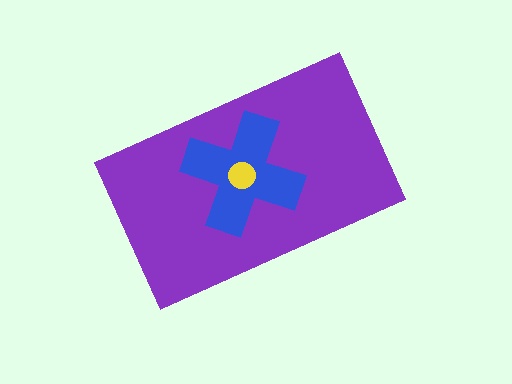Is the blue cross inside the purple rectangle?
Yes.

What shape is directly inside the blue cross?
The yellow circle.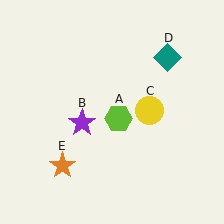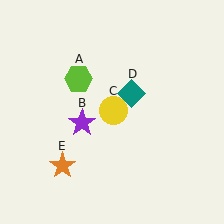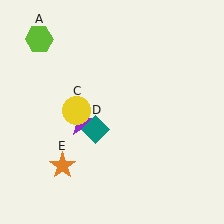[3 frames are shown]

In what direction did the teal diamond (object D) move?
The teal diamond (object D) moved down and to the left.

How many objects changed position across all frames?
3 objects changed position: lime hexagon (object A), yellow circle (object C), teal diamond (object D).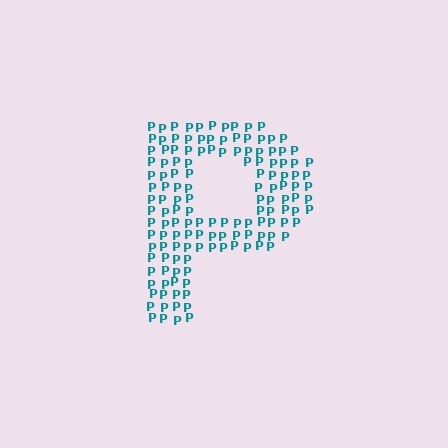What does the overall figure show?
The overall figure shows the letter P.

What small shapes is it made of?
It is made of small letter P's.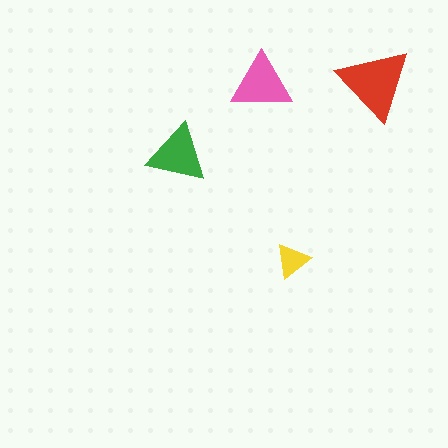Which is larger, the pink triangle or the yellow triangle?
The pink one.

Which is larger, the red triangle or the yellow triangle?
The red one.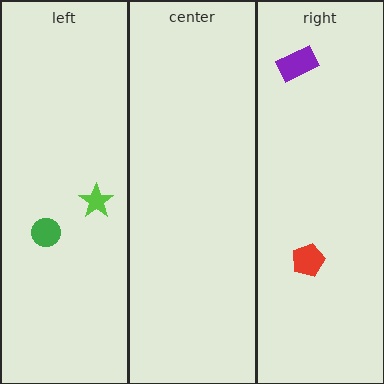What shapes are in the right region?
The red pentagon, the purple rectangle.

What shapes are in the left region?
The green circle, the lime star.